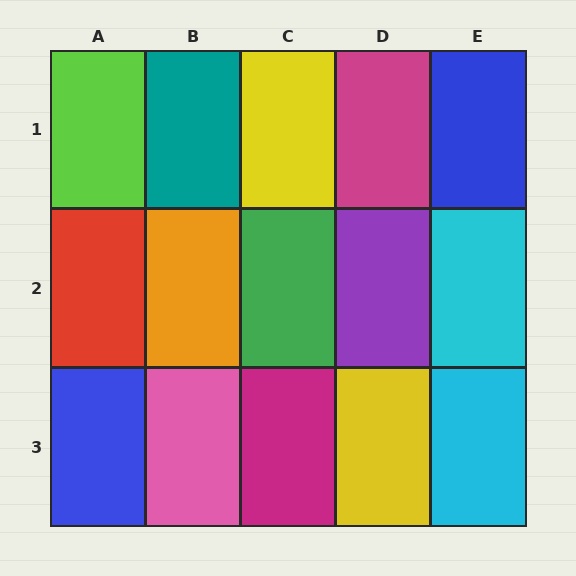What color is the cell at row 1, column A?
Lime.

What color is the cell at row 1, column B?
Teal.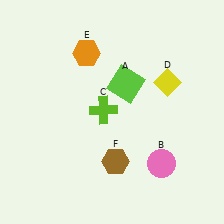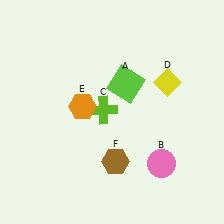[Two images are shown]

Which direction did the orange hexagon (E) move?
The orange hexagon (E) moved down.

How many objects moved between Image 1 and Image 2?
1 object moved between the two images.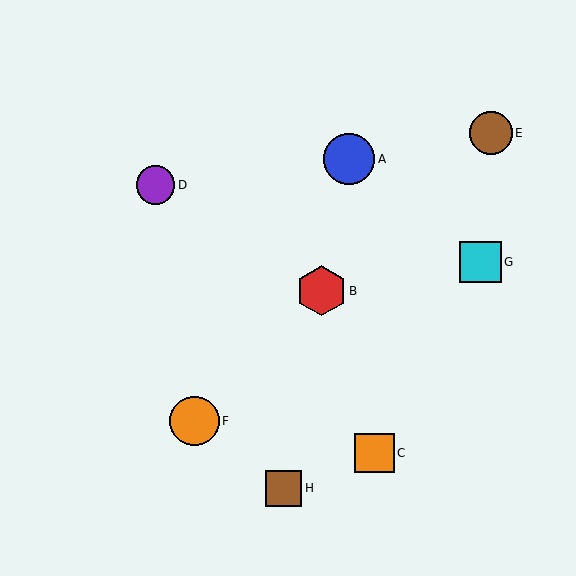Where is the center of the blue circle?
The center of the blue circle is at (349, 159).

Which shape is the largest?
The blue circle (labeled A) is the largest.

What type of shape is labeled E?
Shape E is a brown circle.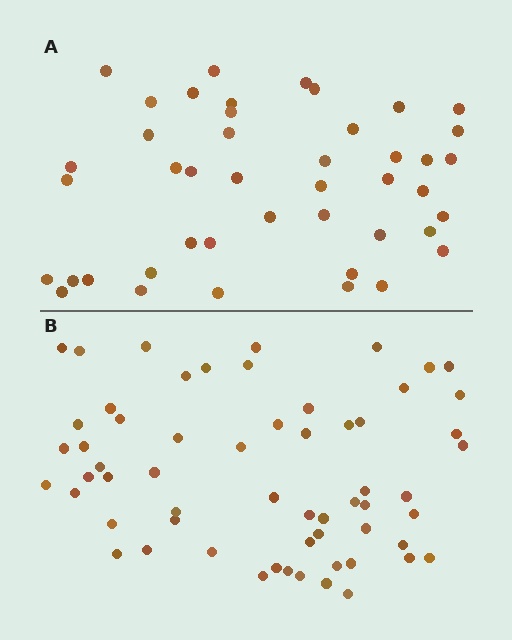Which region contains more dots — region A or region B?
Region B (the bottom region) has more dots.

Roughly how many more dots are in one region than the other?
Region B has approximately 15 more dots than region A.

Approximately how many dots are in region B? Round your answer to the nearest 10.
About 60 dots.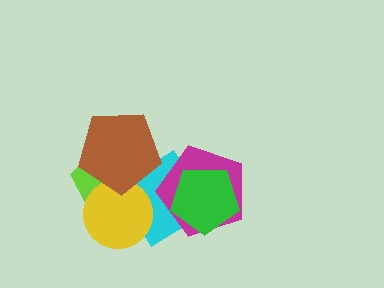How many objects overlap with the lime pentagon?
3 objects overlap with the lime pentagon.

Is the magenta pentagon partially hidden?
Yes, it is partially covered by another shape.